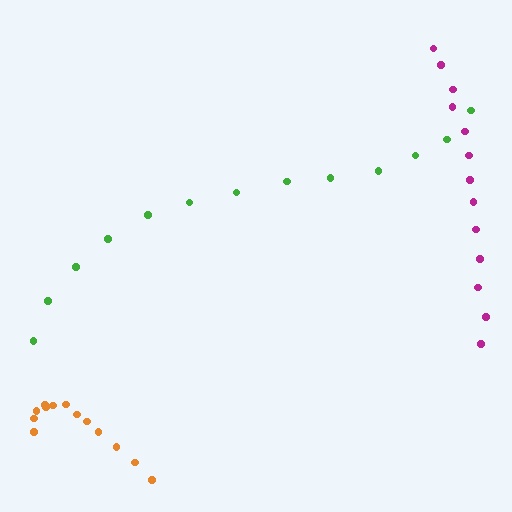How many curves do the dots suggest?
There are 3 distinct paths.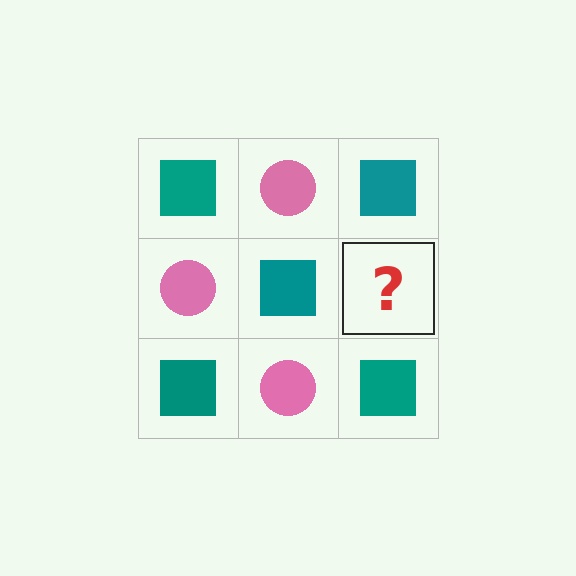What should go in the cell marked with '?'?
The missing cell should contain a pink circle.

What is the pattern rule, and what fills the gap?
The rule is that it alternates teal square and pink circle in a checkerboard pattern. The gap should be filled with a pink circle.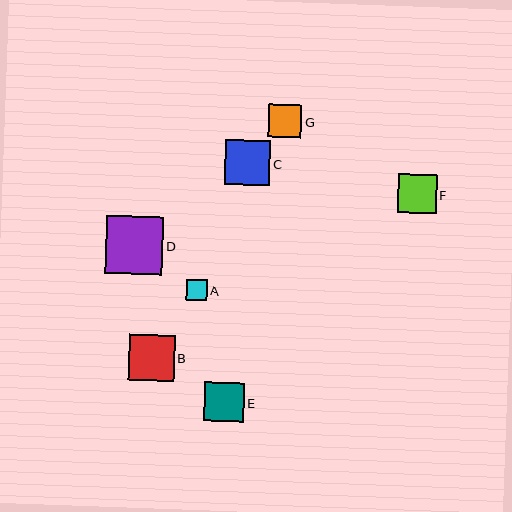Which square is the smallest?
Square A is the smallest with a size of approximately 21 pixels.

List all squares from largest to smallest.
From largest to smallest: D, B, C, E, F, G, A.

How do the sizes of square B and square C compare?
Square B and square C are approximately the same size.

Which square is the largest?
Square D is the largest with a size of approximately 57 pixels.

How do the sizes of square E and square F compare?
Square E and square F are approximately the same size.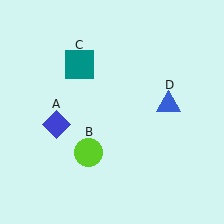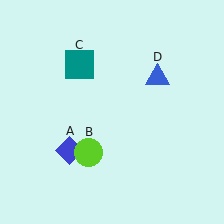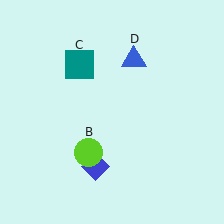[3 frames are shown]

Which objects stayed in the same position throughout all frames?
Lime circle (object B) and teal square (object C) remained stationary.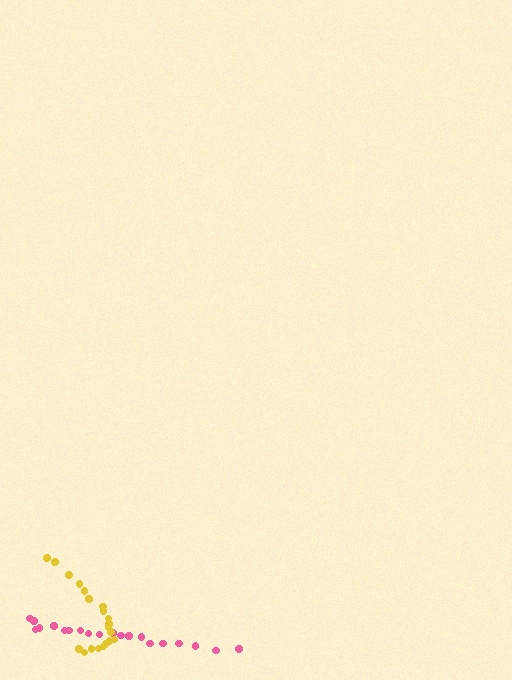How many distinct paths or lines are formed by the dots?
There are 2 distinct paths.